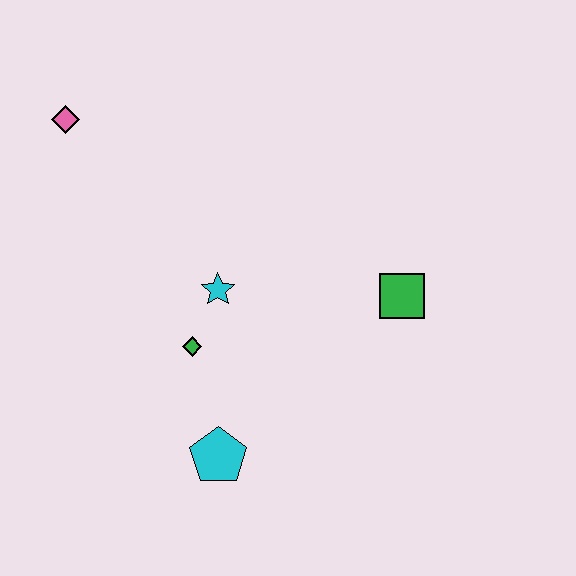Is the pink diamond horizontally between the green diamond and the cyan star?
No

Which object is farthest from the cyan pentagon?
The pink diamond is farthest from the cyan pentagon.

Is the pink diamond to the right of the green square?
No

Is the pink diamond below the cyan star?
No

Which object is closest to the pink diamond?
The cyan star is closest to the pink diamond.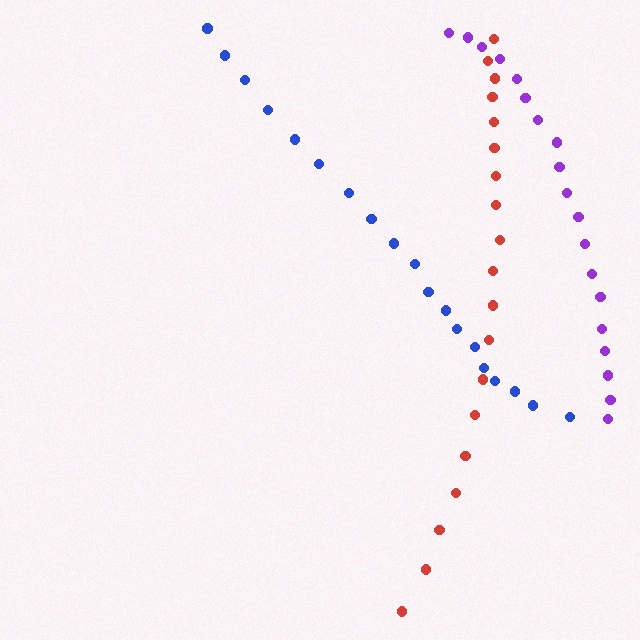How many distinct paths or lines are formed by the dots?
There are 3 distinct paths.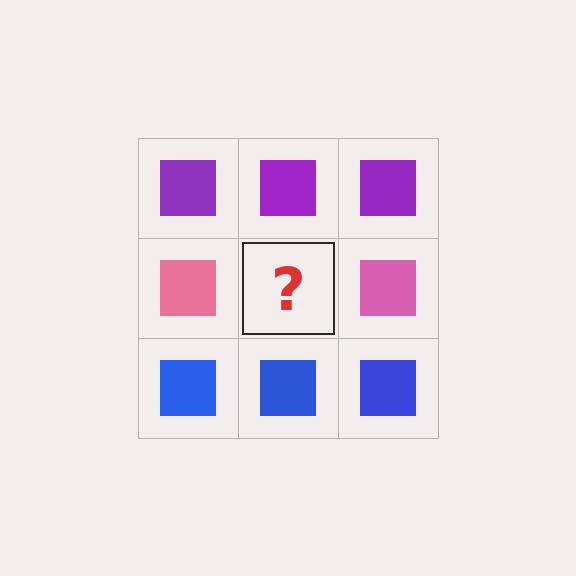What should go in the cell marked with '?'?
The missing cell should contain a pink square.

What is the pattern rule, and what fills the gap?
The rule is that each row has a consistent color. The gap should be filled with a pink square.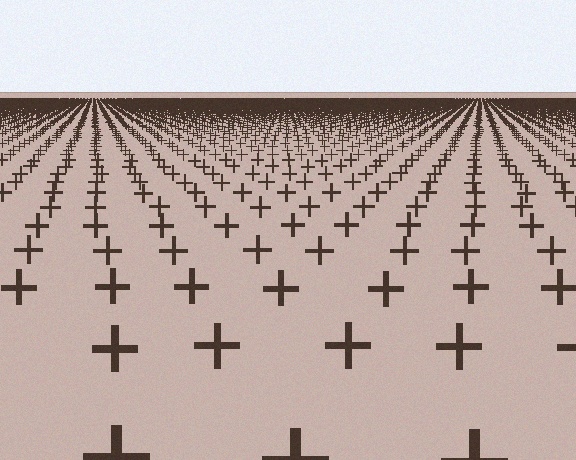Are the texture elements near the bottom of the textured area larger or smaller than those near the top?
Larger. Near the bottom, elements are closer to the viewer and appear at a bigger on-screen size.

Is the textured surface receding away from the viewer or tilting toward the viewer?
The surface is receding away from the viewer. Texture elements get smaller and denser toward the top.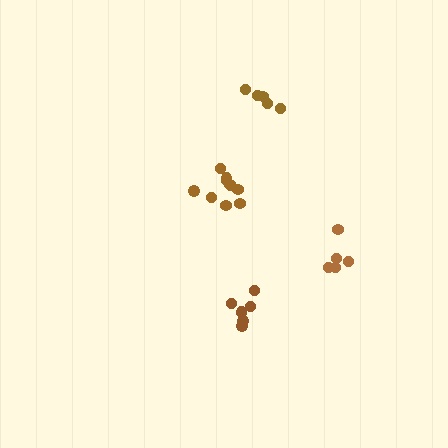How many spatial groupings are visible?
There are 4 spatial groupings.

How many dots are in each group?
Group 1: 5 dots, Group 2: 7 dots, Group 3: 5 dots, Group 4: 10 dots (27 total).